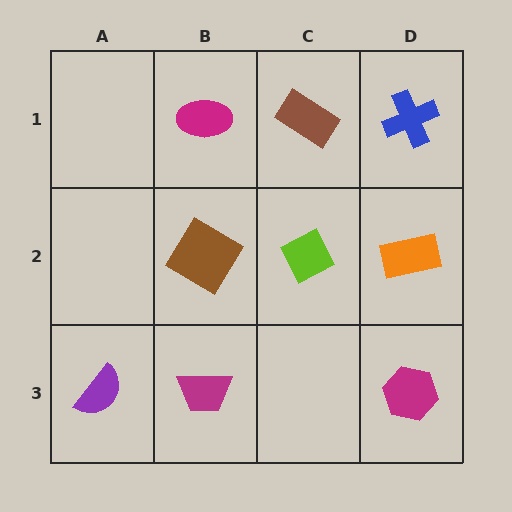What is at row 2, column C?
A lime diamond.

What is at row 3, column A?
A purple semicircle.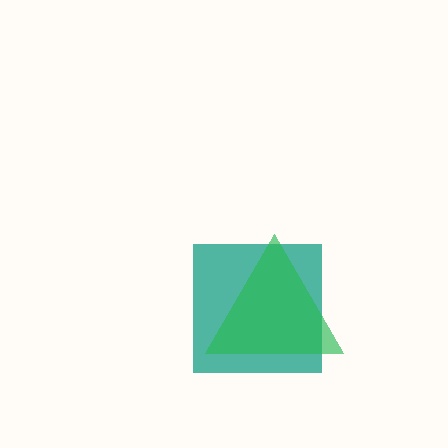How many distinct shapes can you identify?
There are 2 distinct shapes: a teal square, a green triangle.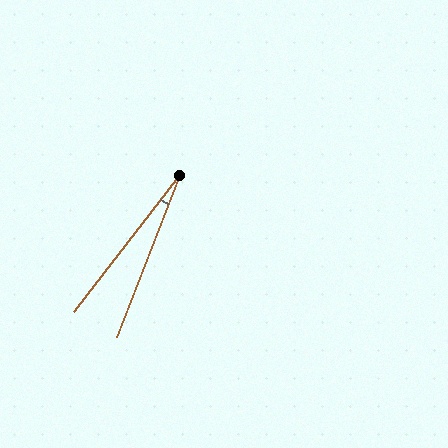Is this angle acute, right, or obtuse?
It is acute.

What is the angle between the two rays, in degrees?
Approximately 17 degrees.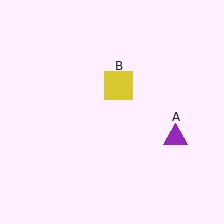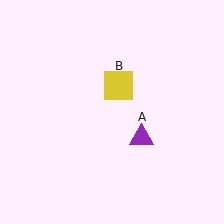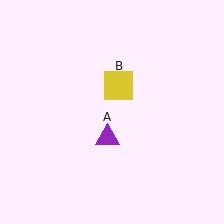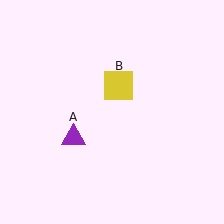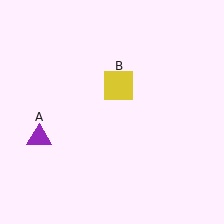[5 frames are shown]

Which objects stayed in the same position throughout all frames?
Yellow square (object B) remained stationary.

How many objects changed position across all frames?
1 object changed position: purple triangle (object A).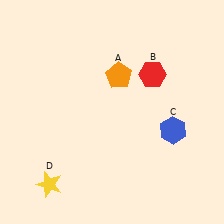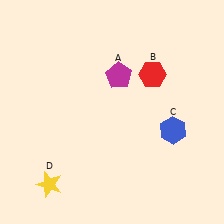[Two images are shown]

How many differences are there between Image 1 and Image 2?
There is 1 difference between the two images.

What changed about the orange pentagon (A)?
In Image 1, A is orange. In Image 2, it changed to magenta.